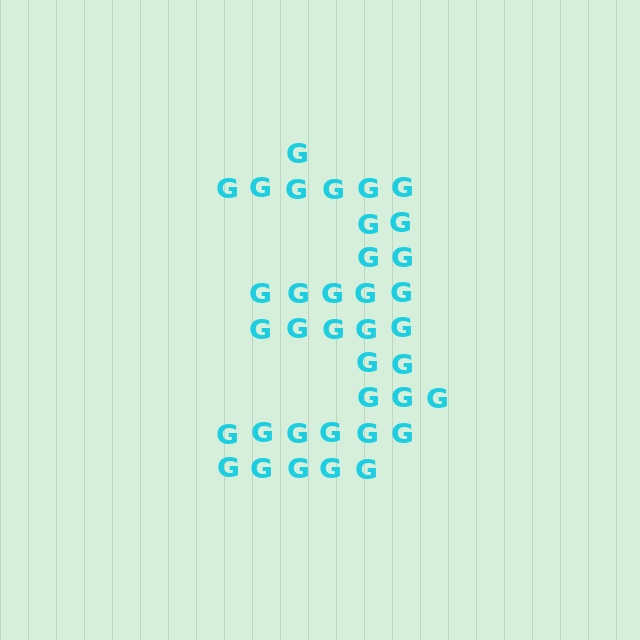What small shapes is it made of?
It is made of small letter G's.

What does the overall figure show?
The overall figure shows the digit 3.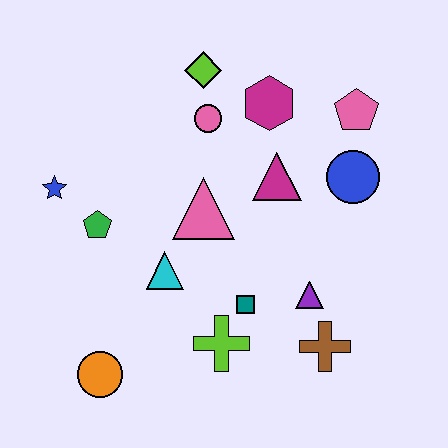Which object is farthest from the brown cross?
The blue star is farthest from the brown cross.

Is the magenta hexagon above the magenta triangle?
Yes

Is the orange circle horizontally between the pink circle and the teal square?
No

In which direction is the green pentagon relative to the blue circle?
The green pentagon is to the left of the blue circle.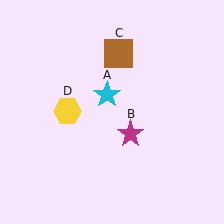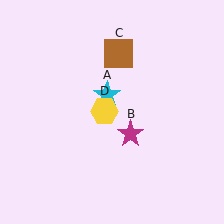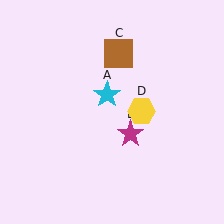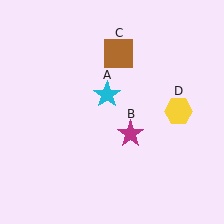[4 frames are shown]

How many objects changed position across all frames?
1 object changed position: yellow hexagon (object D).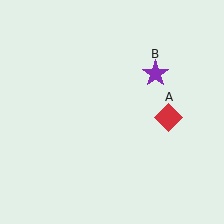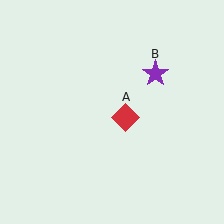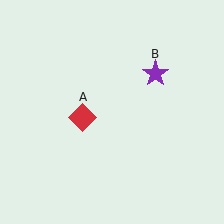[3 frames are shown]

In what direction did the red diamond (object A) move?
The red diamond (object A) moved left.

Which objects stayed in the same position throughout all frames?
Purple star (object B) remained stationary.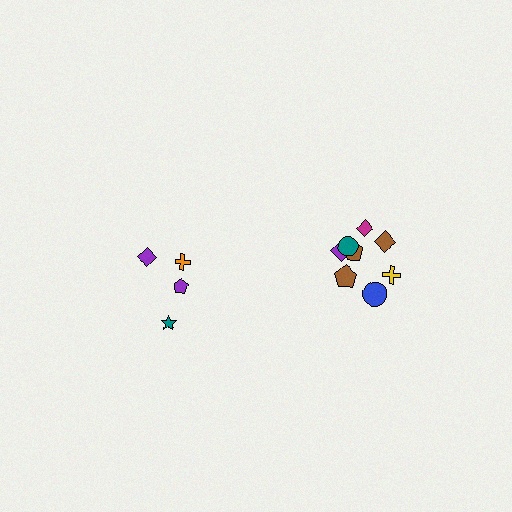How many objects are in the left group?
There are 4 objects.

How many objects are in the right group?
There are 8 objects.